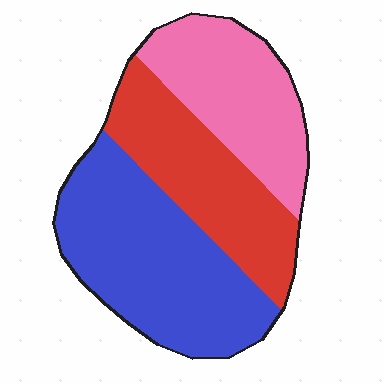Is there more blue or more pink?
Blue.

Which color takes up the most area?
Blue, at roughly 40%.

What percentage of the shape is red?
Red covers about 30% of the shape.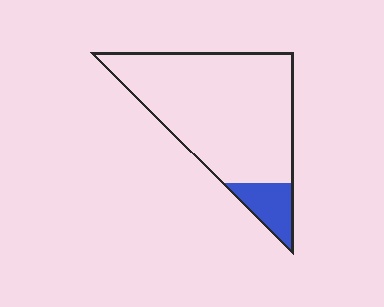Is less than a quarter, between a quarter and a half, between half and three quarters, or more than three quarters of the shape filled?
Less than a quarter.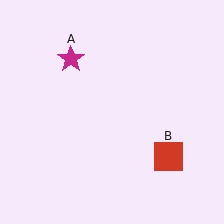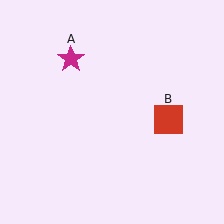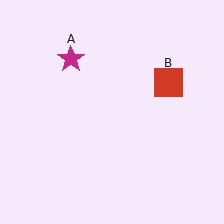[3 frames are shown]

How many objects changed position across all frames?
1 object changed position: red square (object B).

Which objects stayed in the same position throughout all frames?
Magenta star (object A) remained stationary.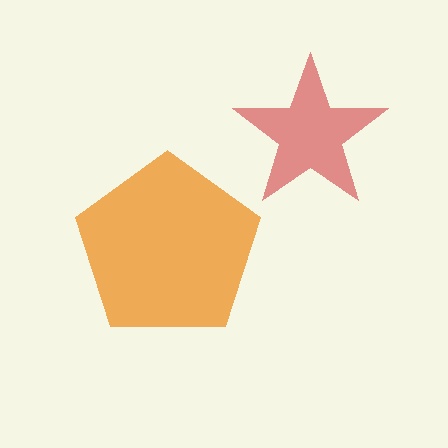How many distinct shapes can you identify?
There are 2 distinct shapes: an orange pentagon, a red star.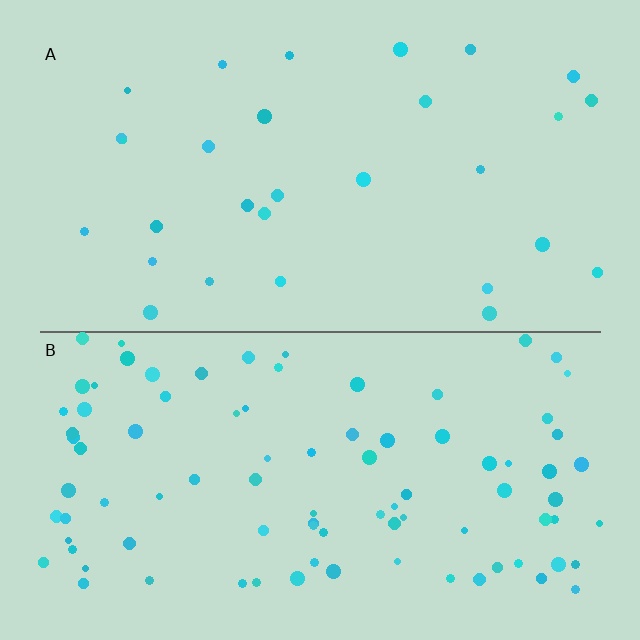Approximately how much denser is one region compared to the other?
Approximately 3.1× — region B over region A.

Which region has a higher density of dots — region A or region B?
B (the bottom).